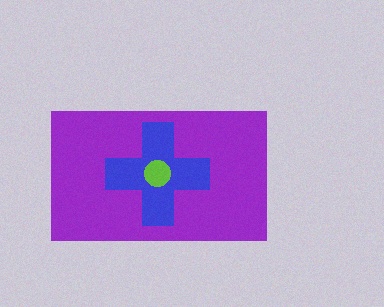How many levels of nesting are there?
3.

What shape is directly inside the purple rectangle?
The blue cross.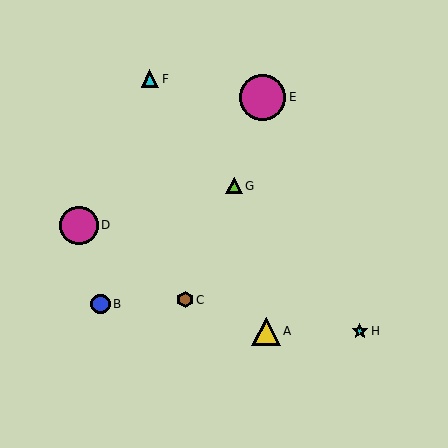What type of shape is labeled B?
Shape B is a blue circle.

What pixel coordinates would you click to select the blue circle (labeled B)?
Click at (101, 304) to select the blue circle B.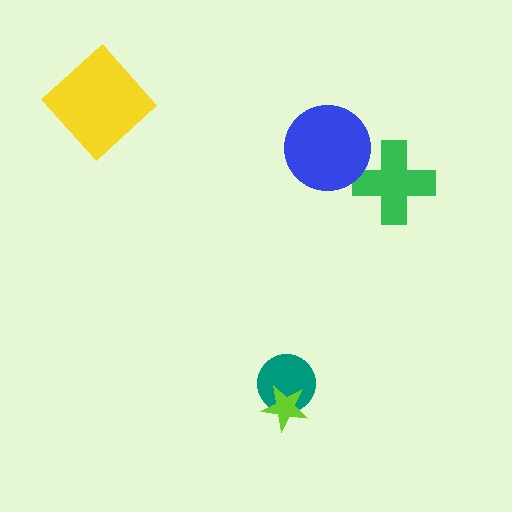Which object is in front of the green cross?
The blue circle is in front of the green cross.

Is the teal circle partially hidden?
Yes, it is partially covered by another shape.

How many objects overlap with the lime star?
1 object overlaps with the lime star.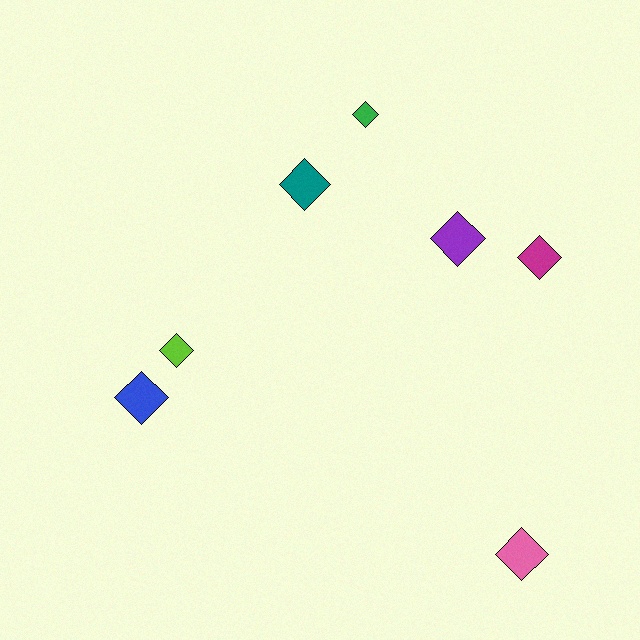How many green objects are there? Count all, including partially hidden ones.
There is 1 green object.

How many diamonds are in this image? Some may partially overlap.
There are 7 diamonds.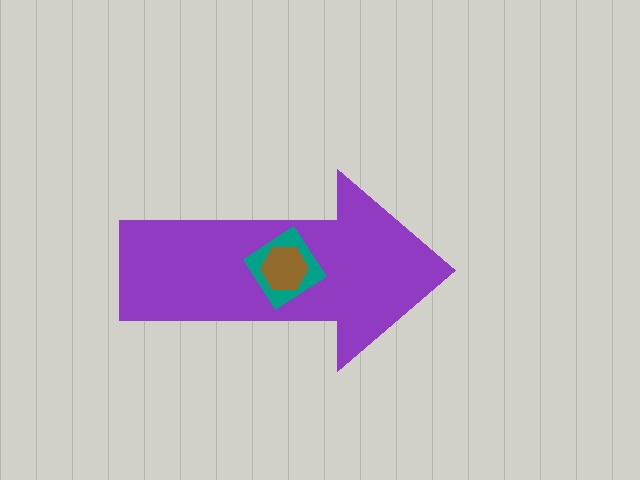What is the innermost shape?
The brown hexagon.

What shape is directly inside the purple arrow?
The teal diamond.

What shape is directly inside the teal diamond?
The brown hexagon.